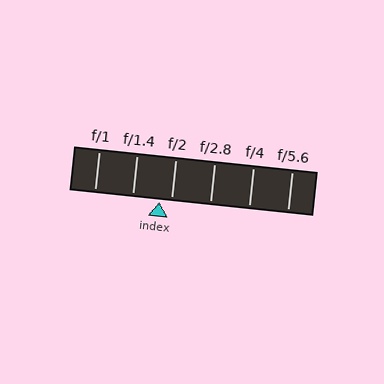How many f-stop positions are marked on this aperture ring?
There are 6 f-stop positions marked.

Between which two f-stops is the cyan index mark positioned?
The index mark is between f/1.4 and f/2.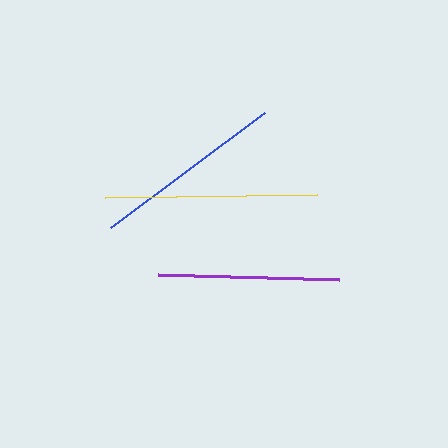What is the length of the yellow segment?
The yellow segment is approximately 212 pixels long.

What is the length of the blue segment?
The blue segment is approximately 192 pixels long.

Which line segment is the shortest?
The purple line is the shortest at approximately 182 pixels.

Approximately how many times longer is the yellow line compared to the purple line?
The yellow line is approximately 1.2 times the length of the purple line.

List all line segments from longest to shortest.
From longest to shortest: yellow, blue, purple.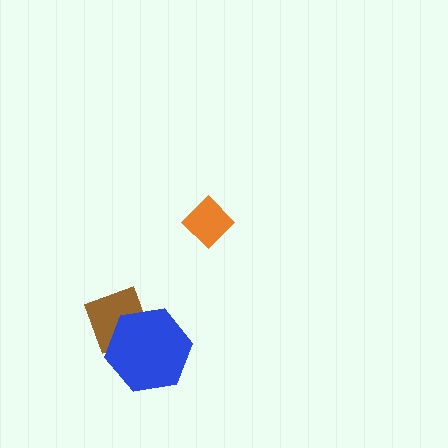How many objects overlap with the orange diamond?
0 objects overlap with the orange diamond.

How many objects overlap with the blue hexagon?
1 object overlaps with the blue hexagon.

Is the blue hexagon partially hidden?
No, no other shape covers it.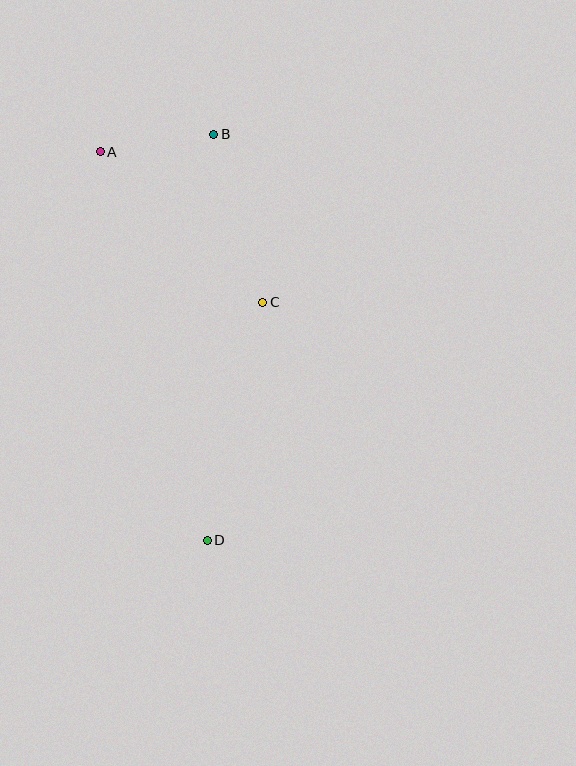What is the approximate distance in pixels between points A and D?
The distance between A and D is approximately 403 pixels.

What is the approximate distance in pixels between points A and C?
The distance between A and C is approximately 222 pixels.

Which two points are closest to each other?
Points A and B are closest to each other.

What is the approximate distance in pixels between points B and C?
The distance between B and C is approximately 175 pixels.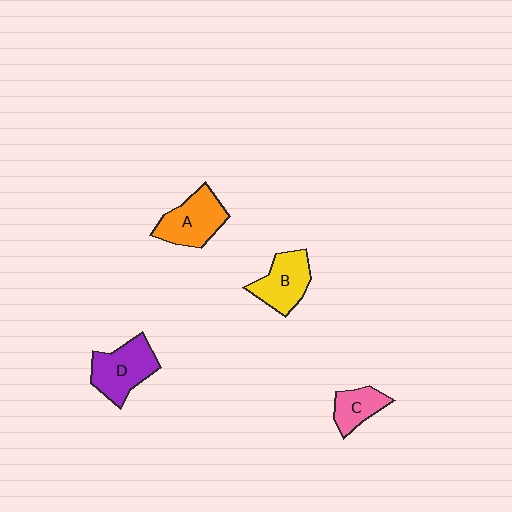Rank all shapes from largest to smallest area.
From largest to smallest: D (purple), A (orange), B (yellow), C (pink).